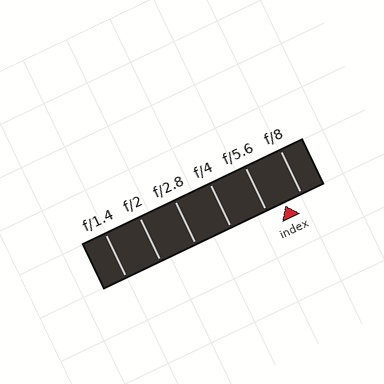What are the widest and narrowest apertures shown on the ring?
The widest aperture shown is f/1.4 and the narrowest is f/8.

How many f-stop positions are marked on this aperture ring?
There are 6 f-stop positions marked.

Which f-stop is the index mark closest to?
The index mark is closest to f/8.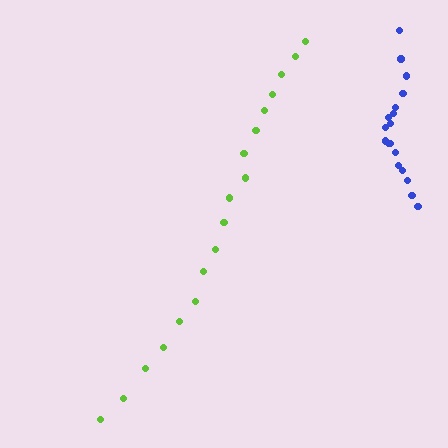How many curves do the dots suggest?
There are 2 distinct paths.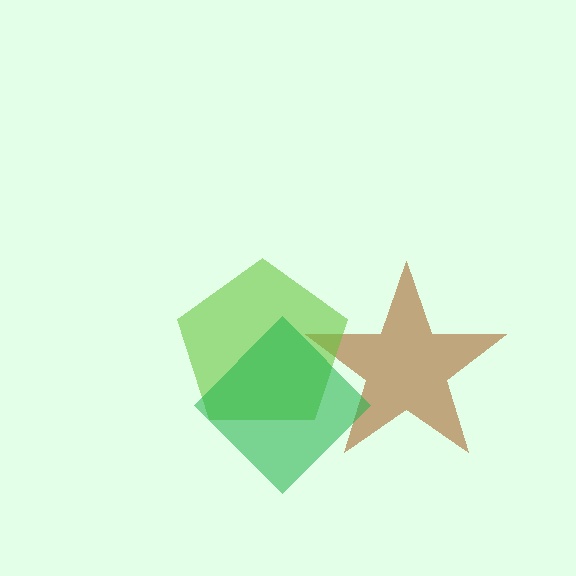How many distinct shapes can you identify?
There are 3 distinct shapes: a brown star, a lime pentagon, a green diamond.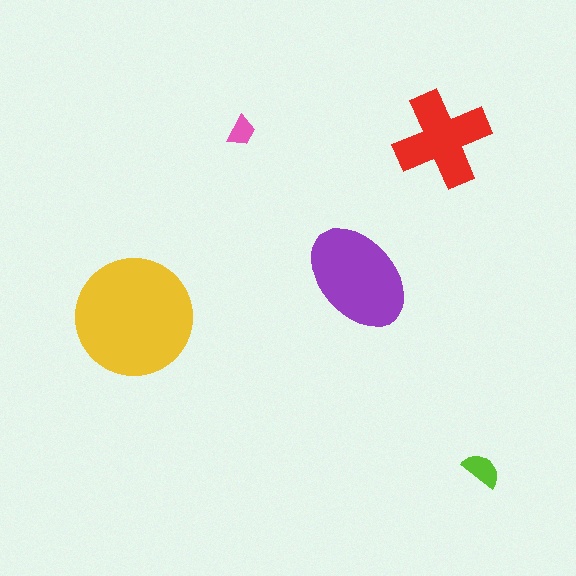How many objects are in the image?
There are 5 objects in the image.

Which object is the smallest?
The pink trapezoid.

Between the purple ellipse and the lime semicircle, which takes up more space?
The purple ellipse.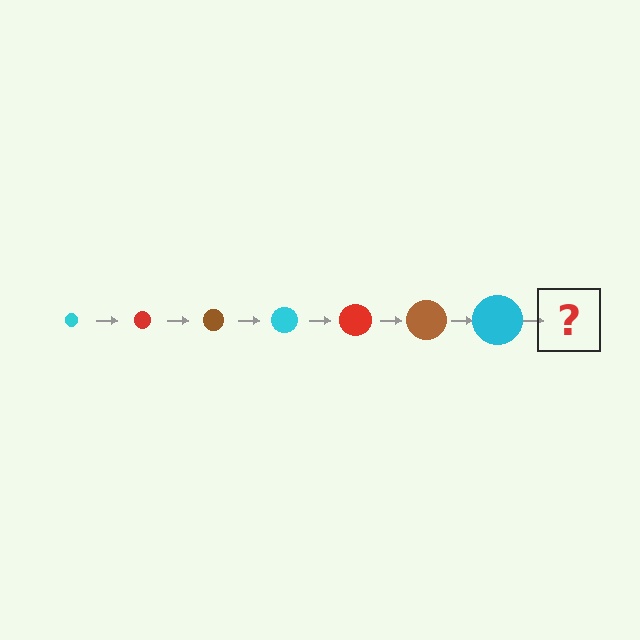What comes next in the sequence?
The next element should be a red circle, larger than the previous one.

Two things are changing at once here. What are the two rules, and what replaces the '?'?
The two rules are that the circle grows larger each step and the color cycles through cyan, red, and brown. The '?' should be a red circle, larger than the previous one.